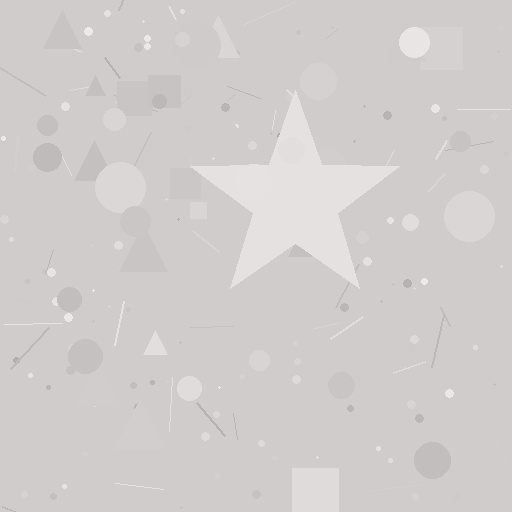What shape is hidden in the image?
A star is hidden in the image.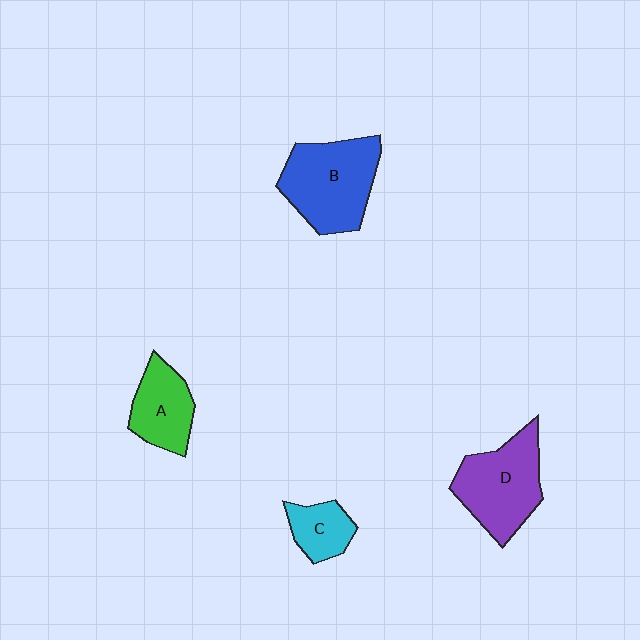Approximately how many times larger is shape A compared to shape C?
Approximately 1.5 times.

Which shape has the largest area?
Shape B (blue).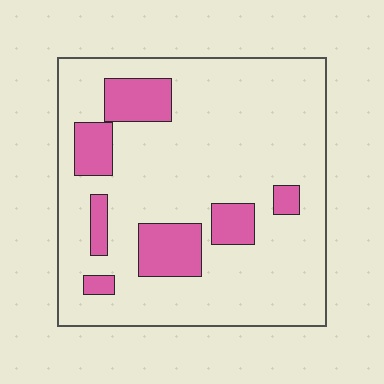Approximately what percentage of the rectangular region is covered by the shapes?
Approximately 20%.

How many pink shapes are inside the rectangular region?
7.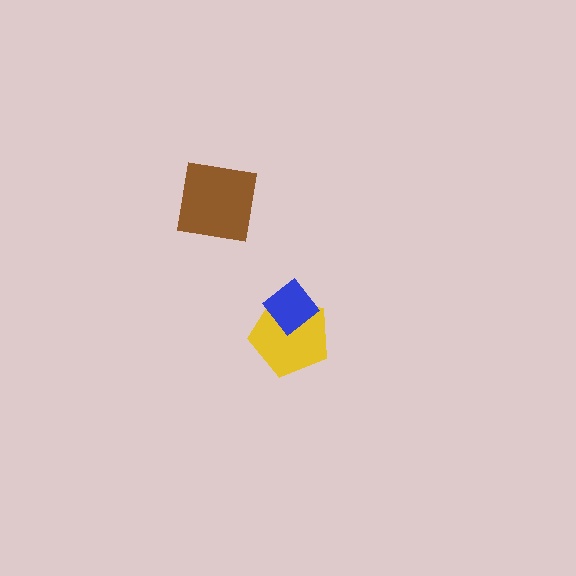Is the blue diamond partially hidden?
No, no other shape covers it.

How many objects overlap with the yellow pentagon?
1 object overlaps with the yellow pentagon.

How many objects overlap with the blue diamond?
1 object overlaps with the blue diamond.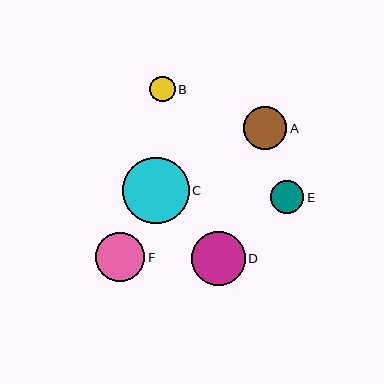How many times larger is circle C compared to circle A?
Circle C is approximately 1.5 times the size of circle A.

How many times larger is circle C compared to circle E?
Circle C is approximately 2.0 times the size of circle E.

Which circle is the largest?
Circle C is the largest with a size of approximately 67 pixels.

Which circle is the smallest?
Circle B is the smallest with a size of approximately 25 pixels.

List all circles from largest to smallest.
From largest to smallest: C, D, F, A, E, B.